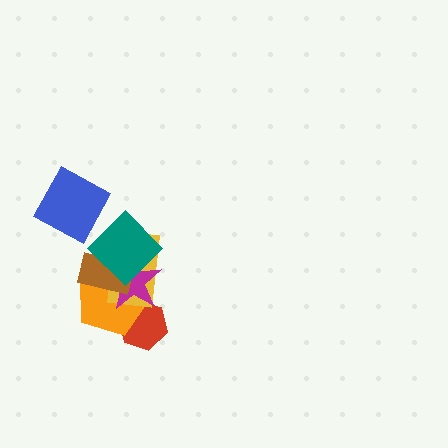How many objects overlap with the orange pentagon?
5 objects overlap with the orange pentagon.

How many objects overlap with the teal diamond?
4 objects overlap with the teal diamond.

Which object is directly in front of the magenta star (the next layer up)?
The brown rectangle is directly in front of the magenta star.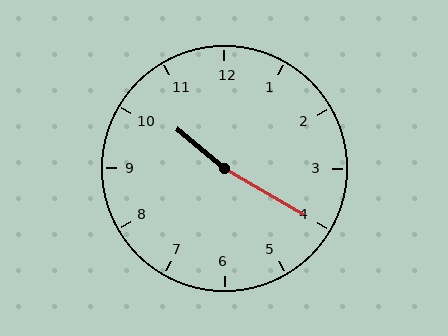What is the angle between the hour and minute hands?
Approximately 170 degrees.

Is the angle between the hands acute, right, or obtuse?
It is obtuse.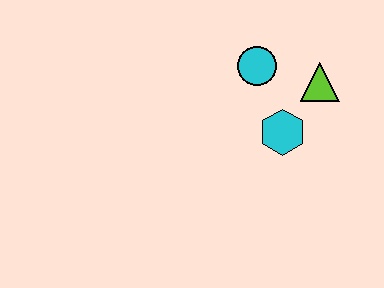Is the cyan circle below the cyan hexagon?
No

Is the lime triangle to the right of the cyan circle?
Yes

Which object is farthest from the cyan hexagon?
The cyan circle is farthest from the cyan hexagon.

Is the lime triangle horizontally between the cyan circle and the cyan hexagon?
No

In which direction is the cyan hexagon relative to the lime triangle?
The cyan hexagon is below the lime triangle.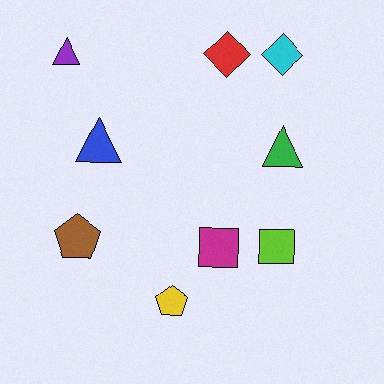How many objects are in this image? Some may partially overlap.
There are 9 objects.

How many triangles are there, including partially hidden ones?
There are 3 triangles.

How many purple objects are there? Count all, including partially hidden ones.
There is 1 purple object.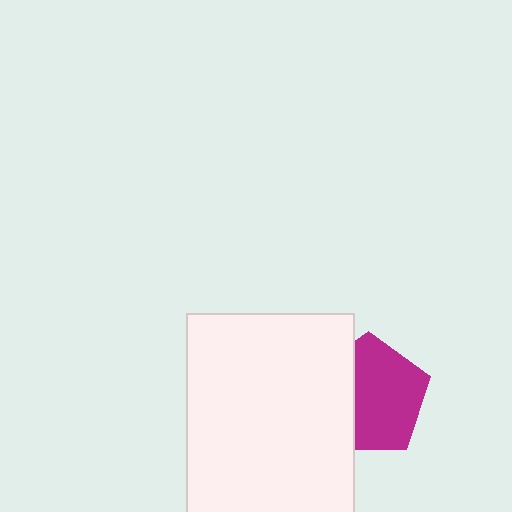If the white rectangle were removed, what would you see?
You would see the complete magenta pentagon.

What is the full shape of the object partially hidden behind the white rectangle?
The partially hidden object is a magenta pentagon.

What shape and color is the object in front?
The object in front is a white rectangle.